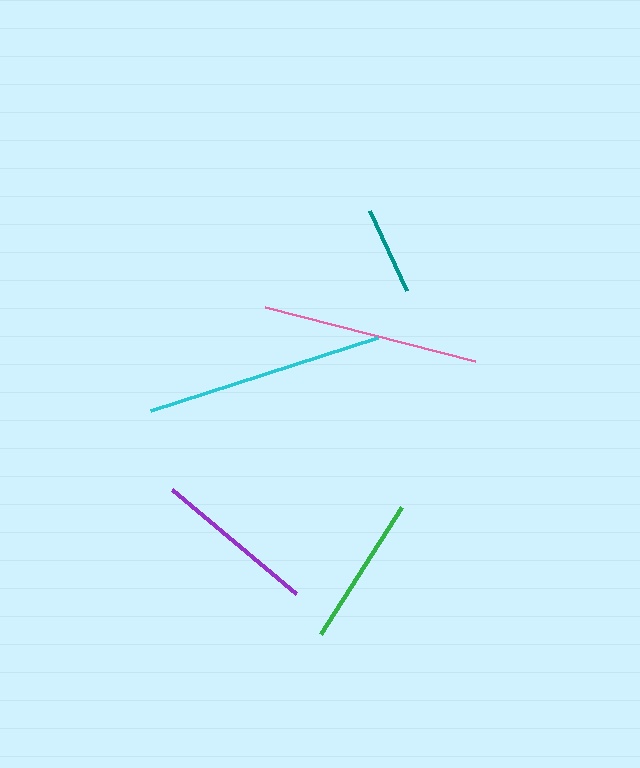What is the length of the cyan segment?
The cyan segment is approximately 239 pixels long.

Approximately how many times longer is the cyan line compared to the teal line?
The cyan line is approximately 2.7 times the length of the teal line.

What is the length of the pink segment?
The pink segment is approximately 216 pixels long.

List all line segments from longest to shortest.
From longest to shortest: cyan, pink, purple, green, teal.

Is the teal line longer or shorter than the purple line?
The purple line is longer than the teal line.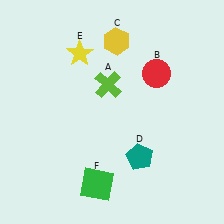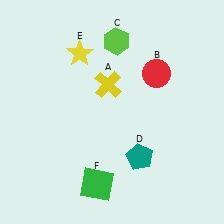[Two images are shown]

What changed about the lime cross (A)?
In Image 1, A is lime. In Image 2, it changed to yellow.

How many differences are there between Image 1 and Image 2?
There are 2 differences between the two images.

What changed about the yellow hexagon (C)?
In Image 1, C is yellow. In Image 2, it changed to lime.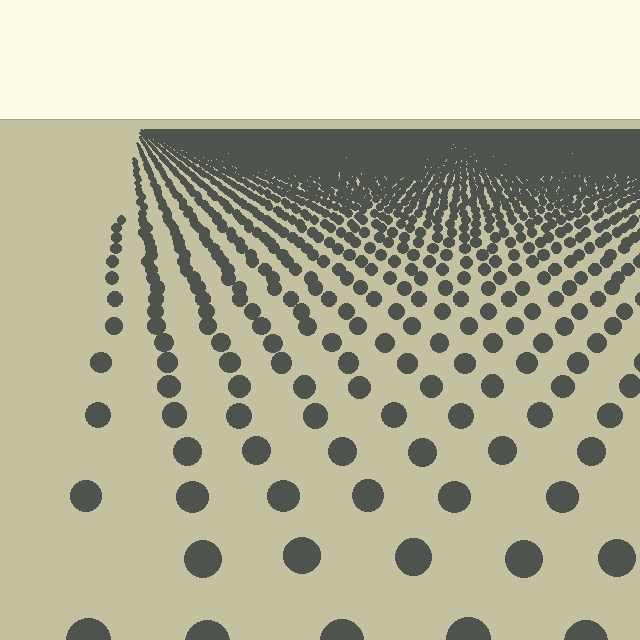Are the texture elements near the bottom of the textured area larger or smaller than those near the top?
Larger. Near the bottom, elements are closer to the viewer and appear at a bigger on-screen size.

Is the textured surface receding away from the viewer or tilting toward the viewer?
The surface is receding away from the viewer. Texture elements get smaller and denser toward the top.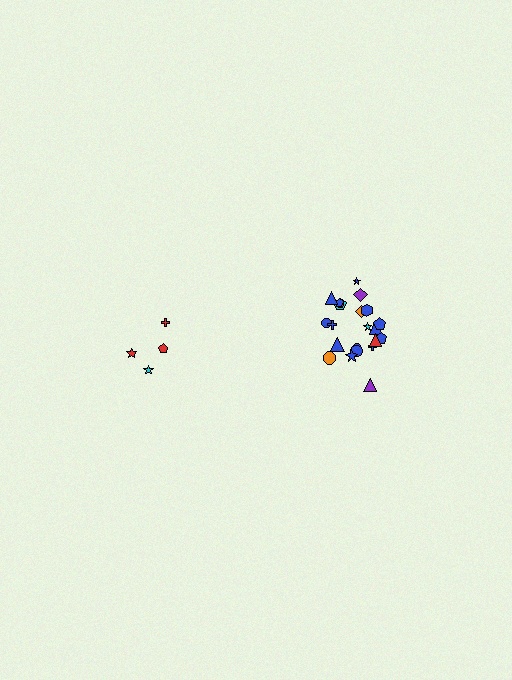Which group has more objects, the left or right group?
The right group.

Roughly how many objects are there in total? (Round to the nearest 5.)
Roughly 25 objects in total.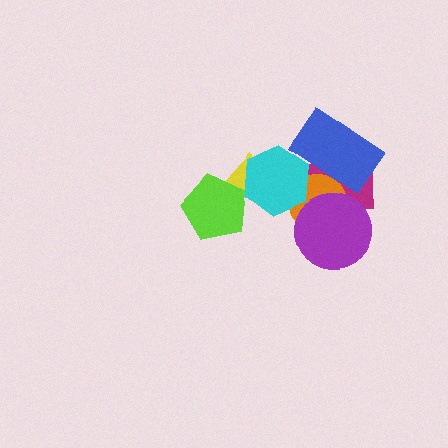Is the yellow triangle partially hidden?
Yes, it is partially covered by another shape.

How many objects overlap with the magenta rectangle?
4 objects overlap with the magenta rectangle.